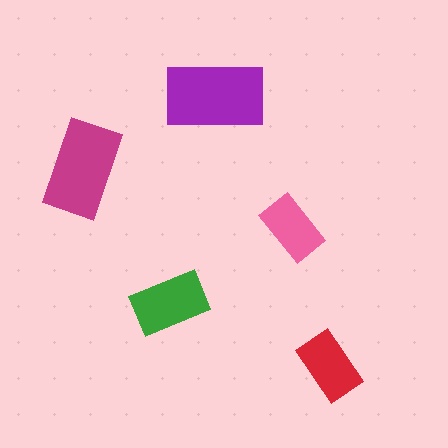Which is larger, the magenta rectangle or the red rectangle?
The magenta one.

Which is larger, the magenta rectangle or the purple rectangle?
The purple one.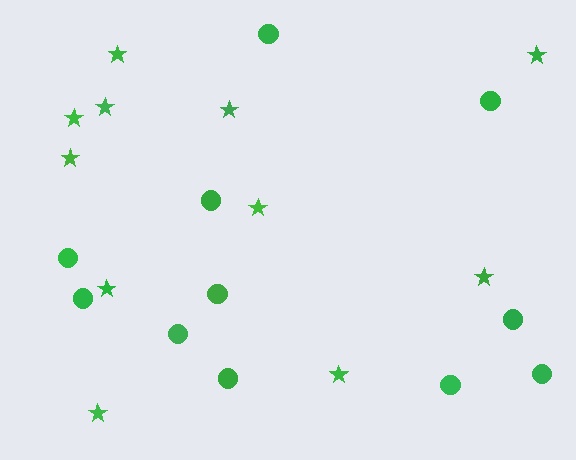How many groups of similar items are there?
There are 2 groups: one group of stars (11) and one group of circles (11).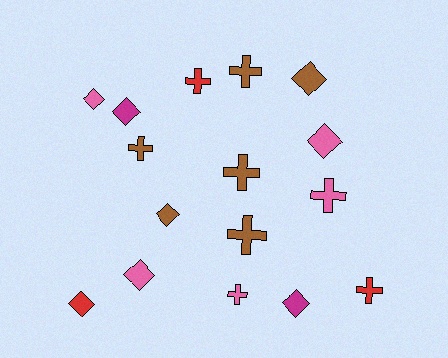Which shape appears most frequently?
Diamond, with 8 objects.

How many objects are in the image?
There are 16 objects.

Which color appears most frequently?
Brown, with 6 objects.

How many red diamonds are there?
There is 1 red diamond.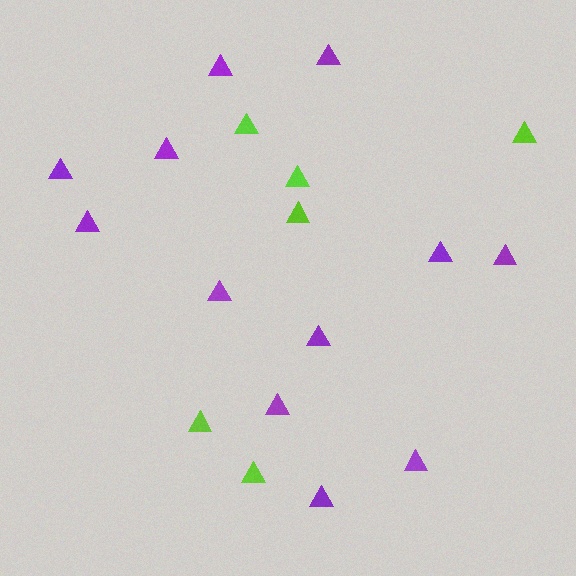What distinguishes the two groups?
There are 2 groups: one group of purple triangles (12) and one group of lime triangles (6).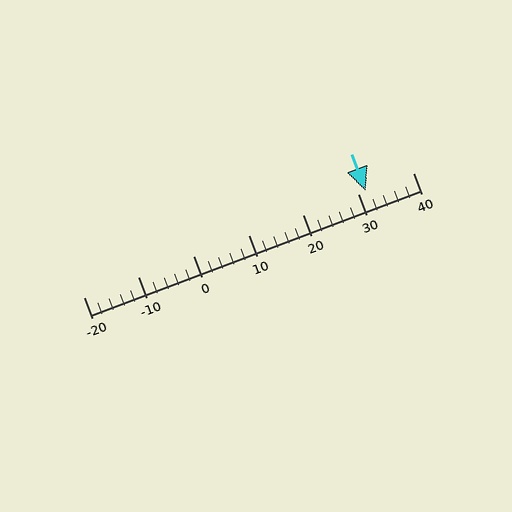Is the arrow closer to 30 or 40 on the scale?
The arrow is closer to 30.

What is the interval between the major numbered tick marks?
The major tick marks are spaced 10 units apart.